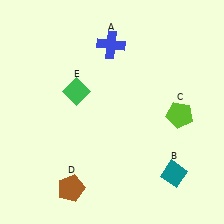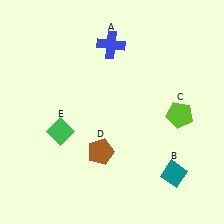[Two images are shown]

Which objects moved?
The objects that moved are: the brown pentagon (D), the green diamond (E).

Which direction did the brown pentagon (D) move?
The brown pentagon (D) moved up.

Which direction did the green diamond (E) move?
The green diamond (E) moved down.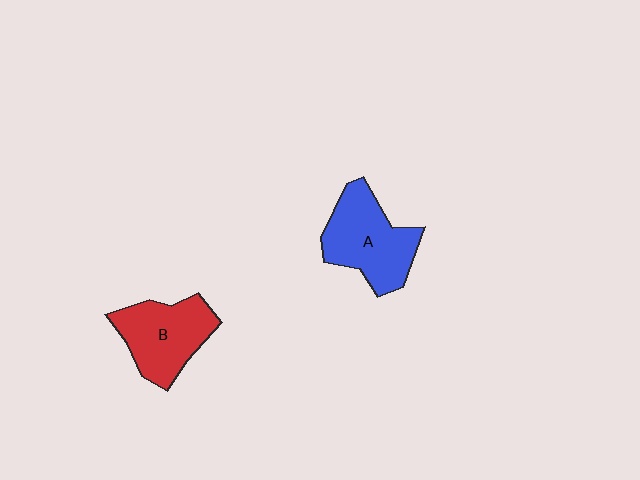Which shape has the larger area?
Shape A (blue).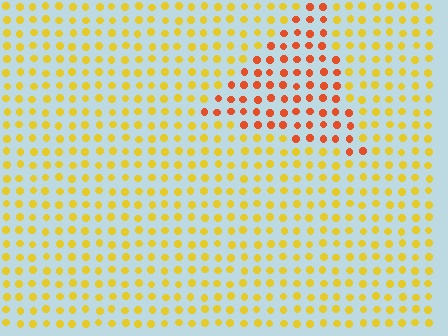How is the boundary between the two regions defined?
The boundary is defined purely by a slight shift in hue (about 40 degrees). Spacing, size, and orientation are identical on both sides.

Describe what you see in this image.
The image is filled with small yellow elements in a uniform arrangement. A triangle-shaped region is visible where the elements are tinted to a slightly different hue, forming a subtle color boundary.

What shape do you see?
I see a triangle.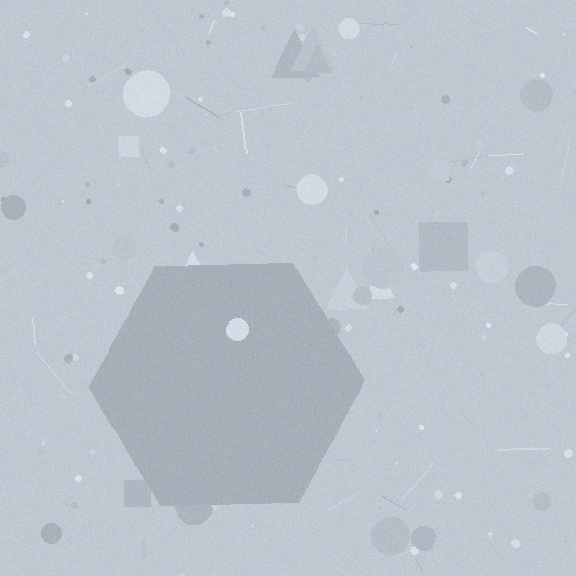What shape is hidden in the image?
A hexagon is hidden in the image.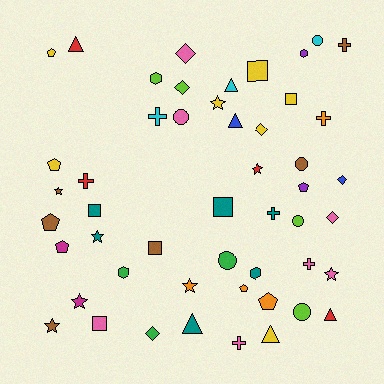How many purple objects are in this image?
There are 2 purple objects.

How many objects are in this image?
There are 50 objects.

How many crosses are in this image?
There are 7 crosses.